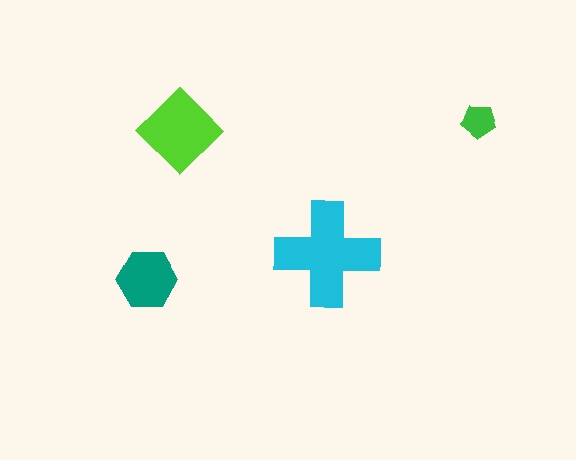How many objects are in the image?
There are 4 objects in the image.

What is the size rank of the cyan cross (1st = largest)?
1st.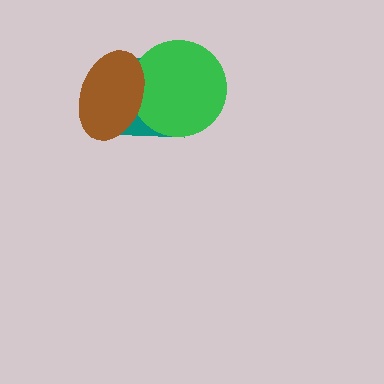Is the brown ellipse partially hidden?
No, no other shape covers it.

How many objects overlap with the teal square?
2 objects overlap with the teal square.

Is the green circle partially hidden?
Yes, it is partially covered by another shape.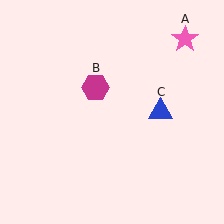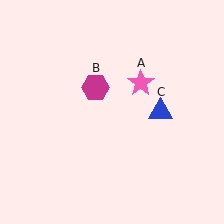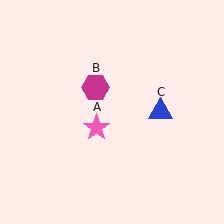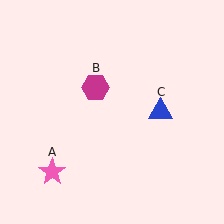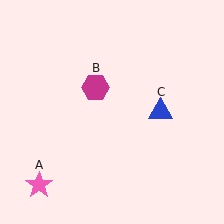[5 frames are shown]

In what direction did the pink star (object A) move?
The pink star (object A) moved down and to the left.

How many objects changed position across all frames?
1 object changed position: pink star (object A).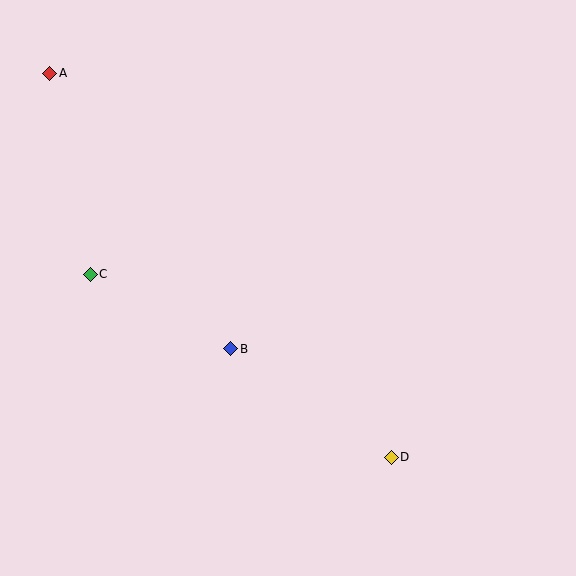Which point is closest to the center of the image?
Point B at (231, 349) is closest to the center.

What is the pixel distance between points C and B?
The distance between C and B is 159 pixels.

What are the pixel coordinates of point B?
Point B is at (231, 349).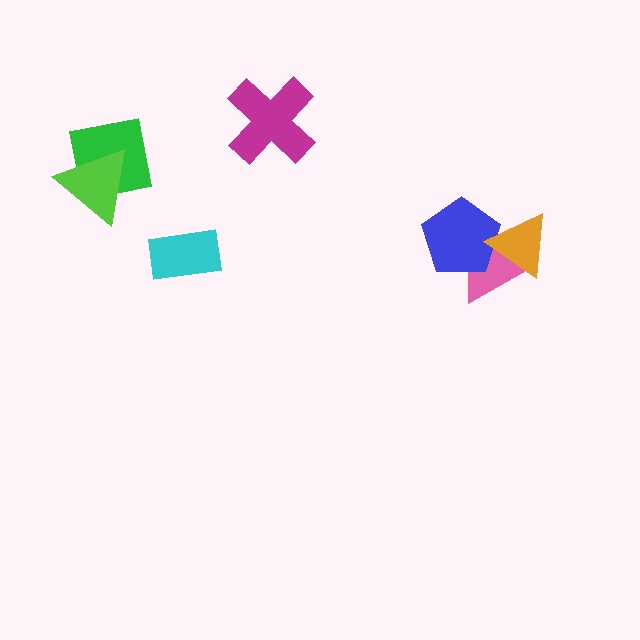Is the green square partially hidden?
Yes, it is partially covered by another shape.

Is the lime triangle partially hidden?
No, no other shape covers it.